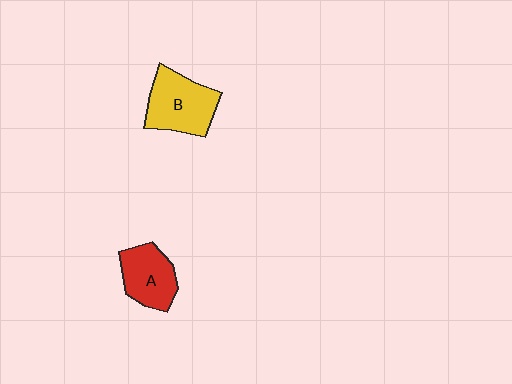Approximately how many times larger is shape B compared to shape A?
Approximately 1.2 times.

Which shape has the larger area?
Shape B (yellow).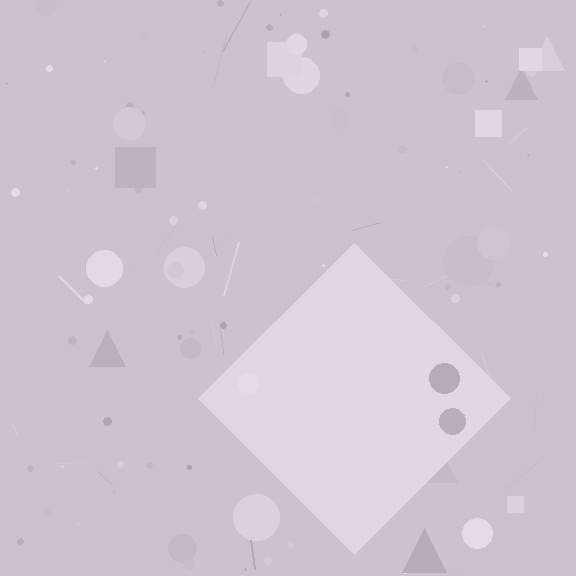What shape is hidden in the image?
A diamond is hidden in the image.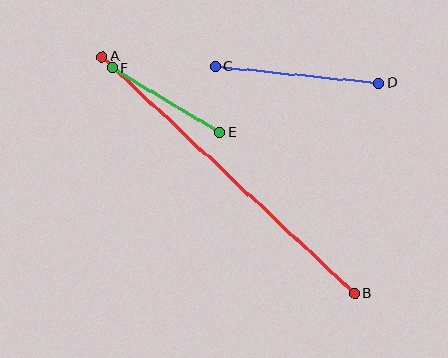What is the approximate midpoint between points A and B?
The midpoint is at approximately (228, 175) pixels.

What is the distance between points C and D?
The distance is approximately 165 pixels.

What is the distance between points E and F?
The distance is approximately 126 pixels.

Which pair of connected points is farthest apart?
Points A and B are farthest apart.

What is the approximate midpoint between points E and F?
The midpoint is at approximately (166, 100) pixels.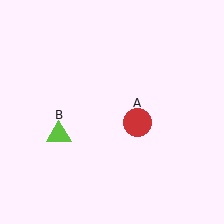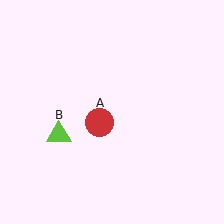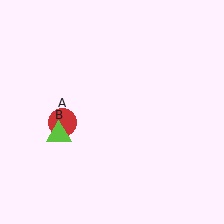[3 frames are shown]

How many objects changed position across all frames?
1 object changed position: red circle (object A).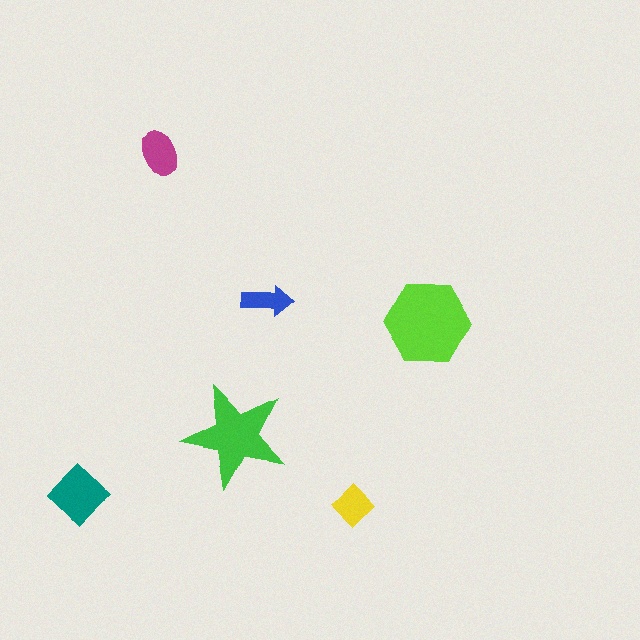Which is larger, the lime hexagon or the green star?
The lime hexagon.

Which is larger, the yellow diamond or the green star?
The green star.